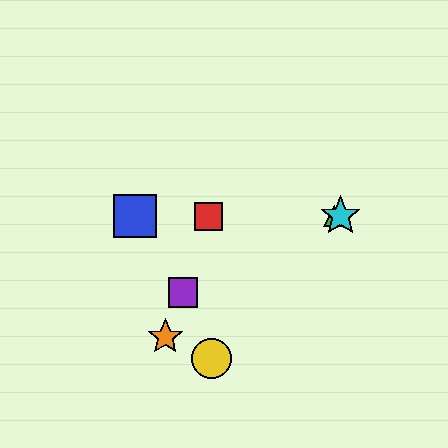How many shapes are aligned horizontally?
4 shapes (the red square, the blue square, the green triangle, the cyan star) are aligned horizontally.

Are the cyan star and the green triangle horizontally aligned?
Yes, both are at y≈216.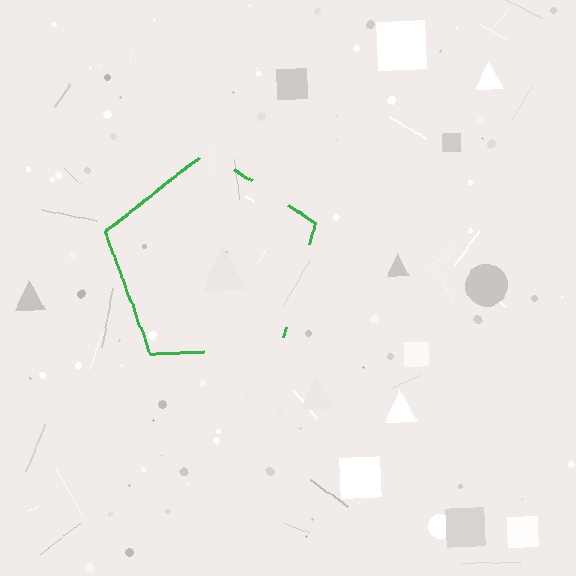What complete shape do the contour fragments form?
The contour fragments form a pentagon.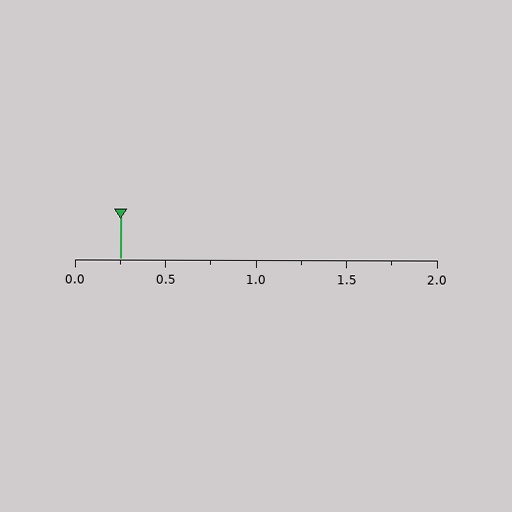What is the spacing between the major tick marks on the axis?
The major ticks are spaced 0.5 apart.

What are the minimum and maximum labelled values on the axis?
The axis runs from 0.0 to 2.0.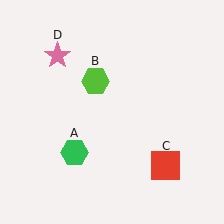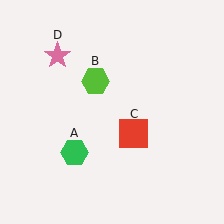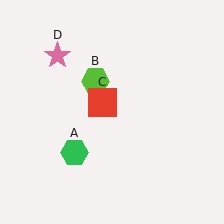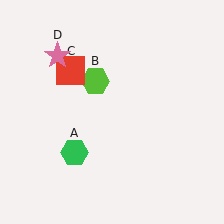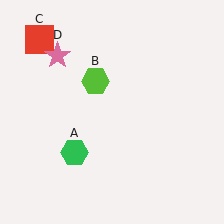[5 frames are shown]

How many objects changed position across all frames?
1 object changed position: red square (object C).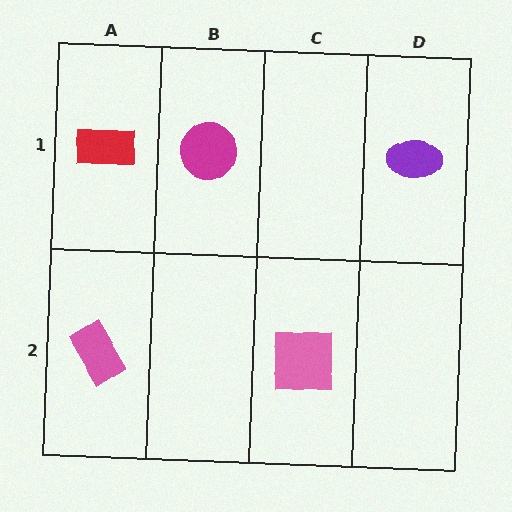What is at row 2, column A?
A pink rectangle.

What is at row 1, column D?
A purple ellipse.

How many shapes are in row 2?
2 shapes.